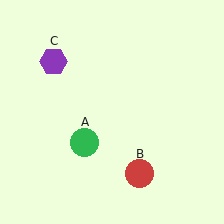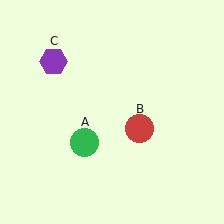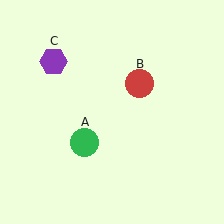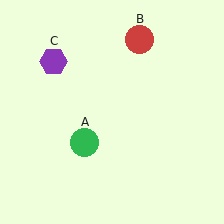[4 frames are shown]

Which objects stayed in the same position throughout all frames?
Green circle (object A) and purple hexagon (object C) remained stationary.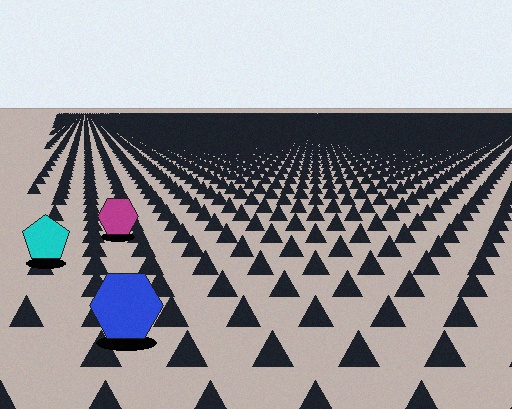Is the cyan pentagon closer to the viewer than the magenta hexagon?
Yes. The cyan pentagon is closer — you can tell from the texture gradient: the ground texture is coarser near it.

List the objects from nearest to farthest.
From nearest to farthest: the blue hexagon, the cyan pentagon, the magenta hexagon.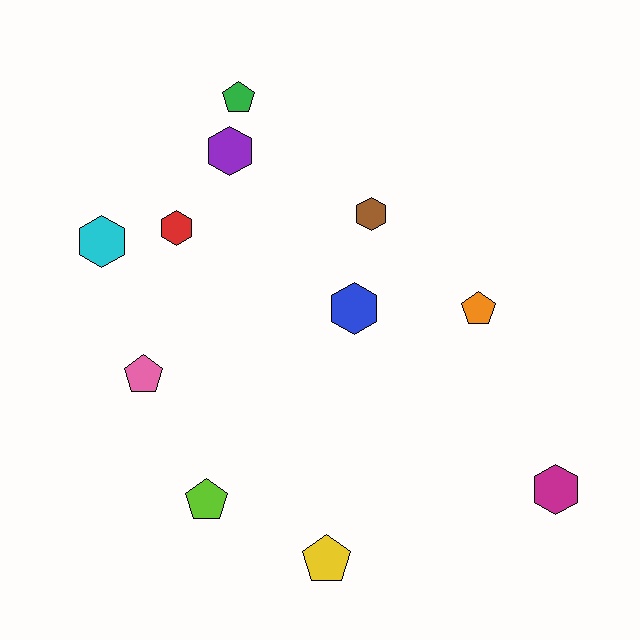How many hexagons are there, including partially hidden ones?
There are 6 hexagons.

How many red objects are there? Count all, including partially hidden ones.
There is 1 red object.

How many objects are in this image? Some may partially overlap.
There are 11 objects.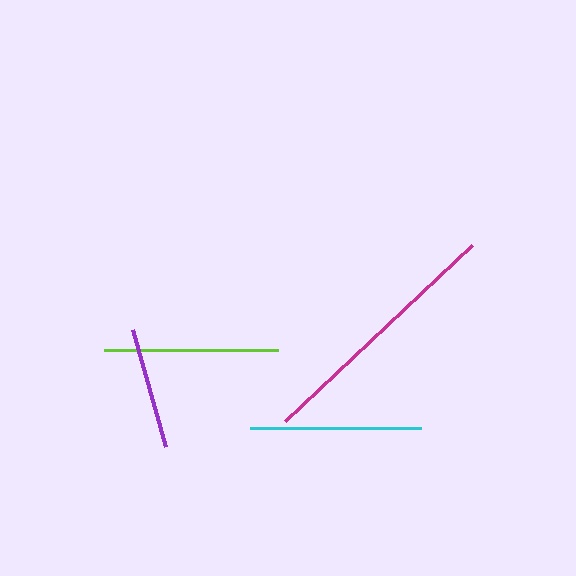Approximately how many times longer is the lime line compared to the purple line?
The lime line is approximately 1.4 times the length of the purple line.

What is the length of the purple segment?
The purple segment is approximately 122 pixels long.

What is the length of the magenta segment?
The magenta segment is approximately 256 pixels long.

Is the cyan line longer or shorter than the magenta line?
The magenta line is longer than the cyan line.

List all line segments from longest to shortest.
From longest to shortest: magenta, lime, cyan, purple.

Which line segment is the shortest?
The purple line is the shortest at approximately 122 pixels.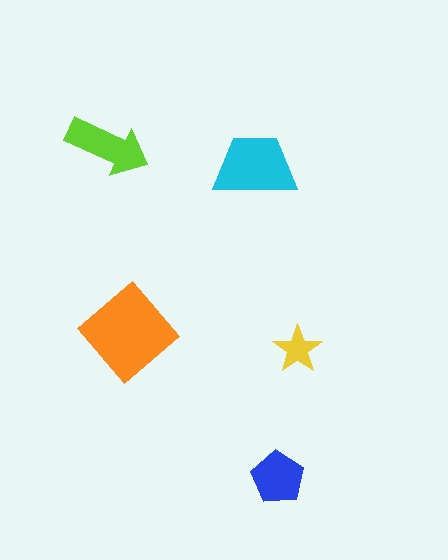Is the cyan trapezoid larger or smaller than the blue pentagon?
Larger.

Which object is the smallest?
The yellow star.